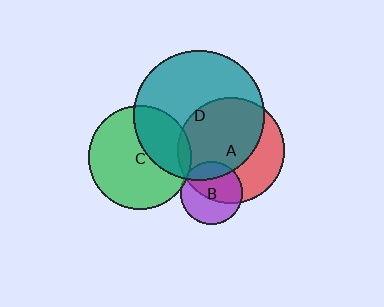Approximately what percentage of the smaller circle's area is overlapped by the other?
Approximately 55%.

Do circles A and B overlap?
Yes.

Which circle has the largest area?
Circle D (teal).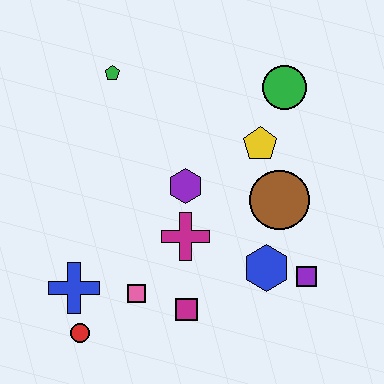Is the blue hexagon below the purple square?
No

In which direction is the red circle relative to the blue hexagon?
The red circle is to the left of the blue hexagon.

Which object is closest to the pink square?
The magenta square is closest to the pink square.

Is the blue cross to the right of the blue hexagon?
No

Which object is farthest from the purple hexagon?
The red circle is farthest from the purple hexagon.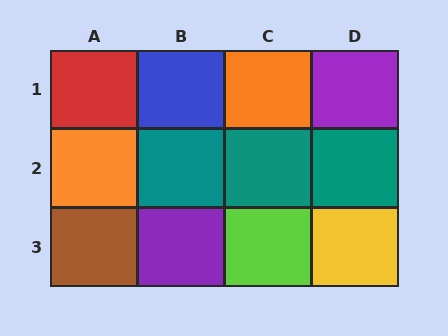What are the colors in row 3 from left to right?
Brown, purple, lime, yellow.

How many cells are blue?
1 cell is blue.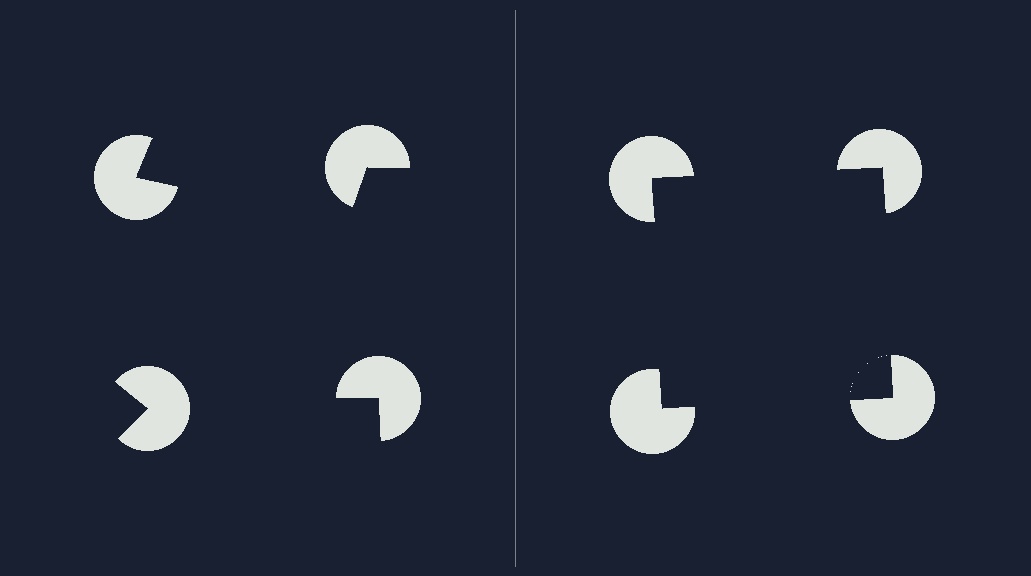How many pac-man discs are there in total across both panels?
8 — 4 on each side.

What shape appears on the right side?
An illusory square.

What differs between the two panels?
The pac-man discs are positioned identically on both sides; only the wedge orientations differ. On the right they align to a square; on the left they are misaligned.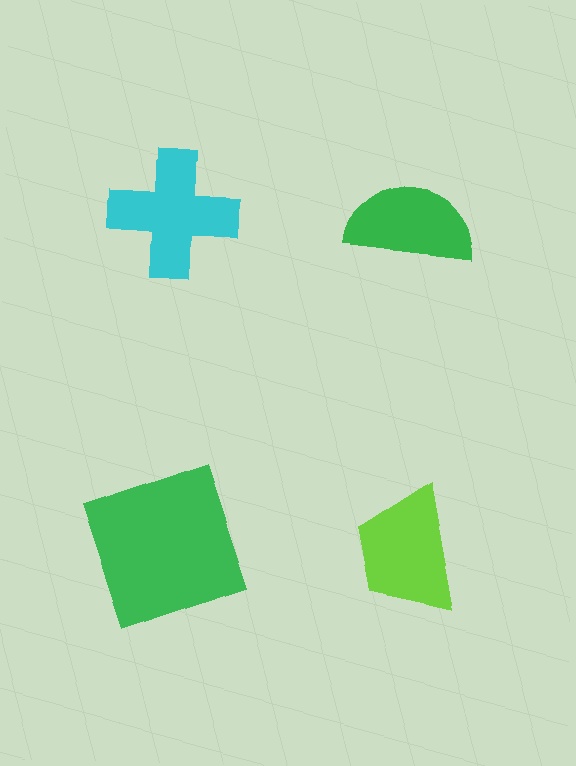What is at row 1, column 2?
A green semicircle.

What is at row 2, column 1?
A green square.